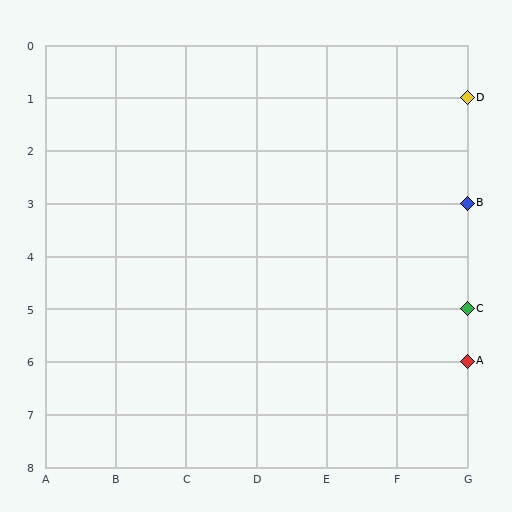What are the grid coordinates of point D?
Point D is at grid coordinates (G, 1).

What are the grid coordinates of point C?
Point C is at grid coordinates (G, 5).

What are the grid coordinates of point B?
Point B is at grid coordinates (G, 3).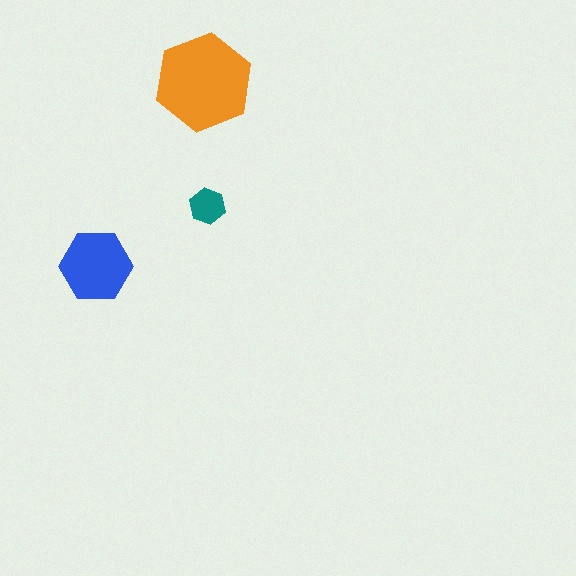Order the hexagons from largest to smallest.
the orange one, the blue one, the teal one.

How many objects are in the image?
There are 3 objects in the image.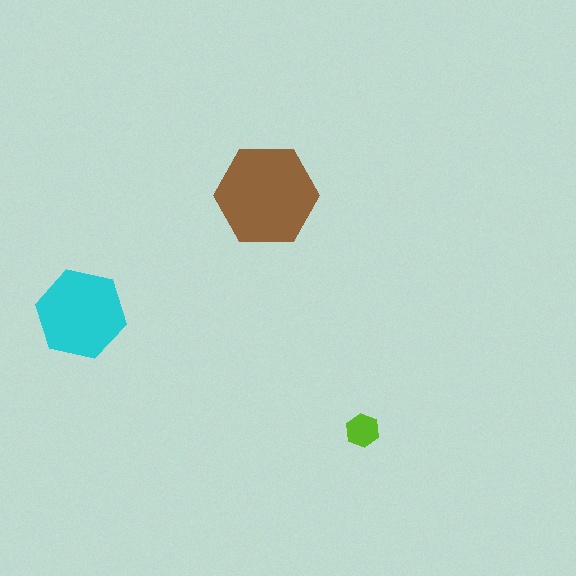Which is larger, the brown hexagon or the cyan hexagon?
The brown one.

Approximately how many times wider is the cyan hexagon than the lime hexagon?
About 2.5 times wider.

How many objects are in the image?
There are 3 objects in the image.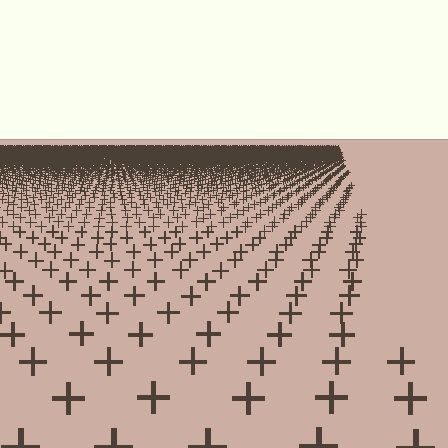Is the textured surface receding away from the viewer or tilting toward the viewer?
The surface is receding away from the viewer. Texture elements get smaller and denser toward the top.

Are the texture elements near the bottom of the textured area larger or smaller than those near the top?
Larger. Near the bottom, elements are closer to the viewer and appear at a bigger on-screen size.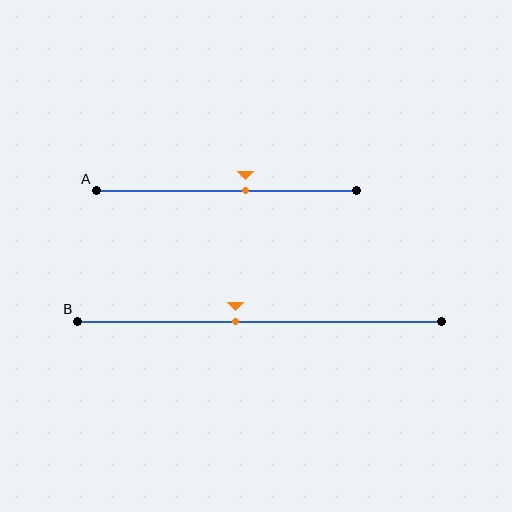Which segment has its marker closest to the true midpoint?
Segment B has its marker closest to the true midpoint.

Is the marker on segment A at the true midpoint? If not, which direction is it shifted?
No, the marker on segment A is shifted to the right by about 7% of the segment length.